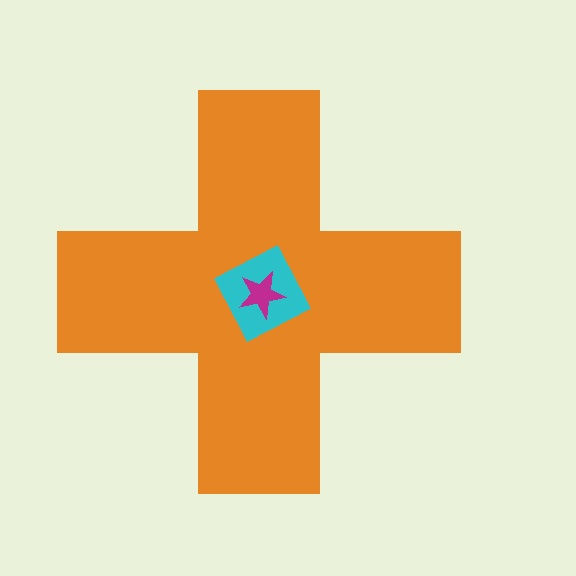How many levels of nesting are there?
3.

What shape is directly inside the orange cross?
The cyan square.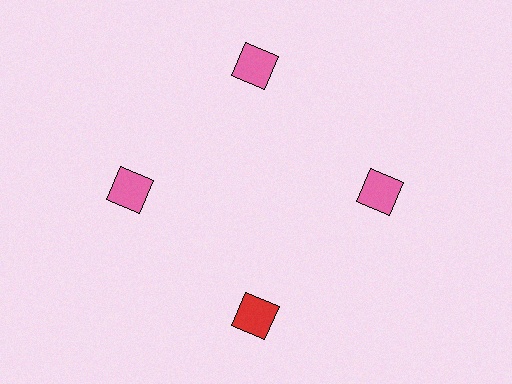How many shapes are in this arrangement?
There are 4 shapes arranged in a ring pattern.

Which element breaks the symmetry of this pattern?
The red square at roughly the 6 o'clock position breaks the symmetry. All other shapes are pink squares.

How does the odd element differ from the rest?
It has a different color: red instead of pink.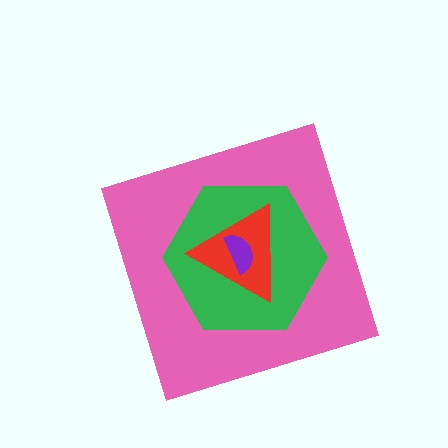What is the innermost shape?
The purple semicircle.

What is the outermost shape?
The pink diamond.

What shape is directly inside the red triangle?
The purple semicircle.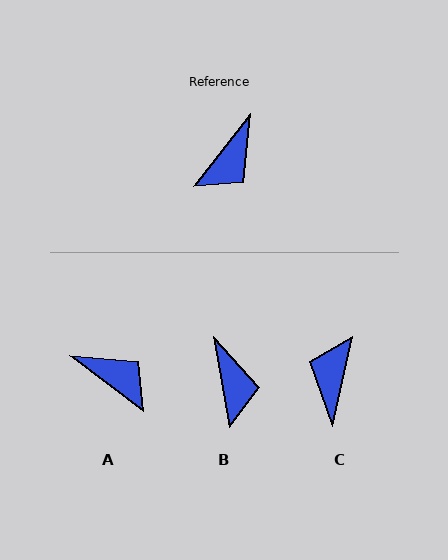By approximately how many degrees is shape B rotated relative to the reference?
Approximately 48 degrees counter-clockwise.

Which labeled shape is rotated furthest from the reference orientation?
C, about 154 degrees away.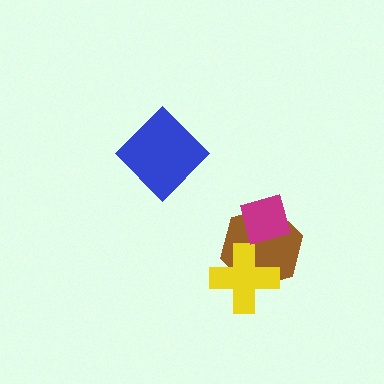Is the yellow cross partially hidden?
No, no other shape covers it.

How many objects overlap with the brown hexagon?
2 objects overlap with the brown hexagon.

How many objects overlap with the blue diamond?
0 objects overlap with the blue diamond.